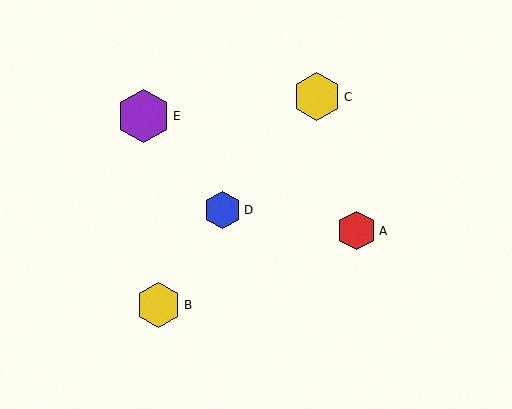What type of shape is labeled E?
Shape E is a purple hexagon.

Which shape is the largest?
The purple hexagon (labeled E) is the largest.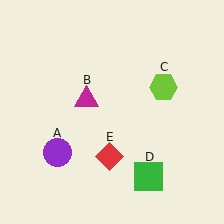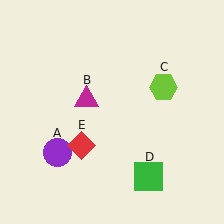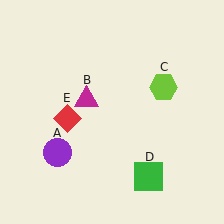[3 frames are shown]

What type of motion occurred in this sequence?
The red diamond (object E) rotated clockwise around the center of the scene.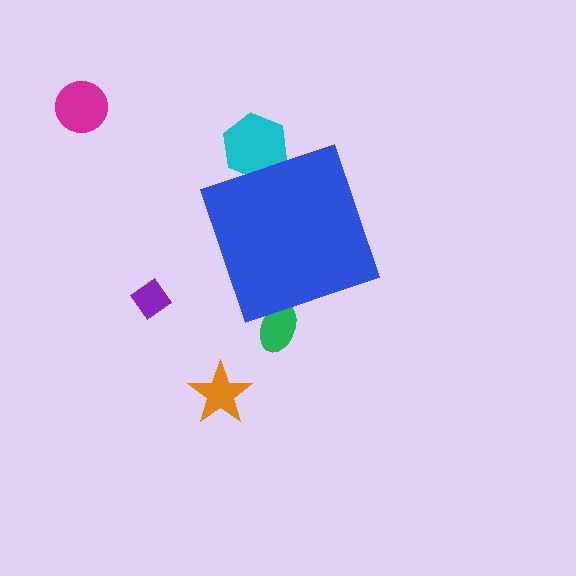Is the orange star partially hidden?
No, the orange star is fully visible.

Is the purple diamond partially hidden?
No, the purple diamond is fully visible.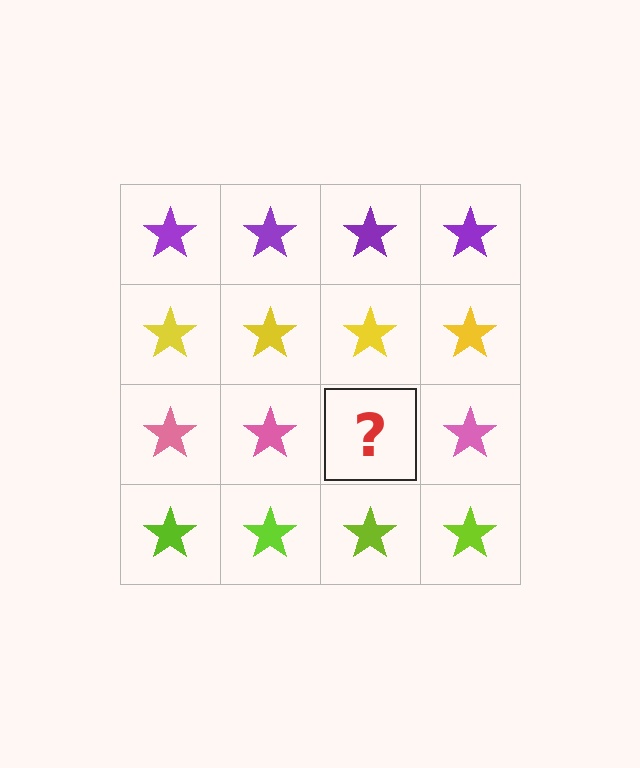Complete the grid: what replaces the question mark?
The question mark should be replaced with a pink star.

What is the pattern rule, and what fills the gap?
The rule is that each row has a consistent color. The gap should be filled with a pink star.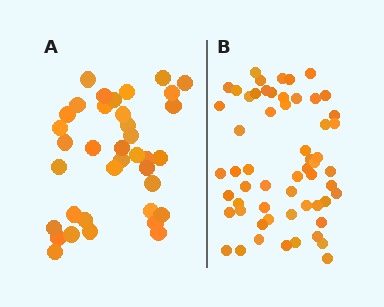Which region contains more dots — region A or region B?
Region B (the right region) has more dots.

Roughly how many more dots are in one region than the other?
Region B has approximately 20 more dots than region A.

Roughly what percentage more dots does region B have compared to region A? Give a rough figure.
About 55% more.